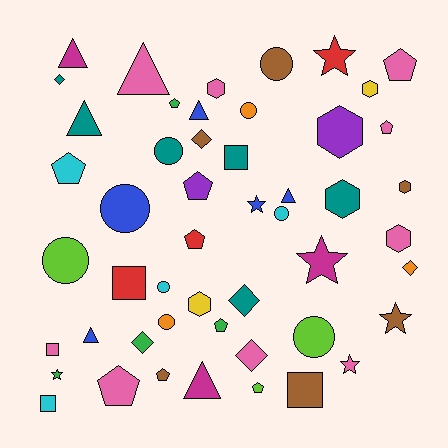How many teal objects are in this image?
There are 6 teal objects.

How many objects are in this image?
There are 50 objects.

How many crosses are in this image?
There are no crosses.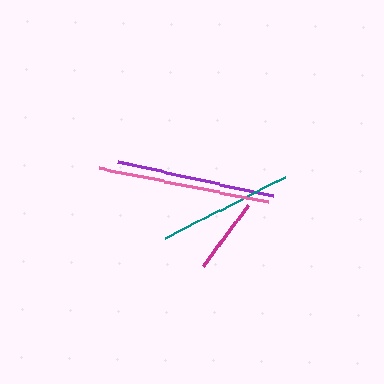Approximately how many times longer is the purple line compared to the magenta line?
The purple line is approximately 2.1 times the length of the magenta line.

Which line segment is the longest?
The pink line is the longest at approximately 171 pixels.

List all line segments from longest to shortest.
From longest to shortest: pink, purple, teal, magenta.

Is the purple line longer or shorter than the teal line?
The purple line is longer than the teal line.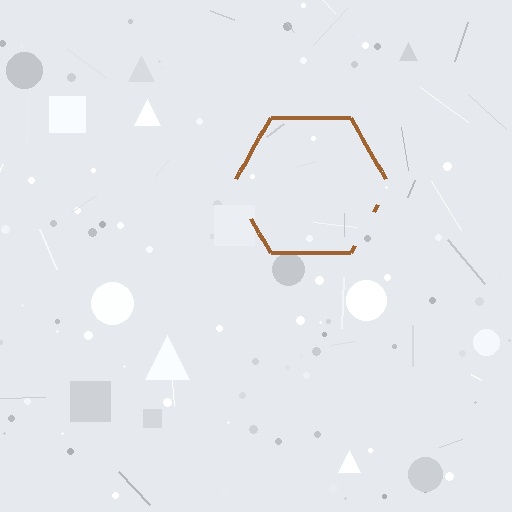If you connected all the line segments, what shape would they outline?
They would outline a hexagon.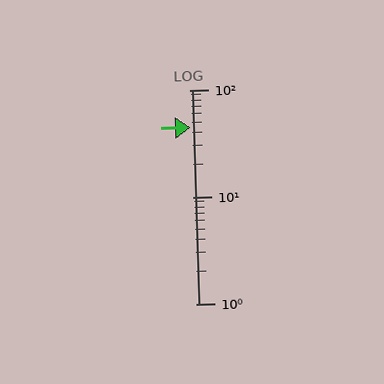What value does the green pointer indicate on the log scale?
The pointer indicates approximately 45.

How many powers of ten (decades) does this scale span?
The scale spans 2 decades, from 1 to 100.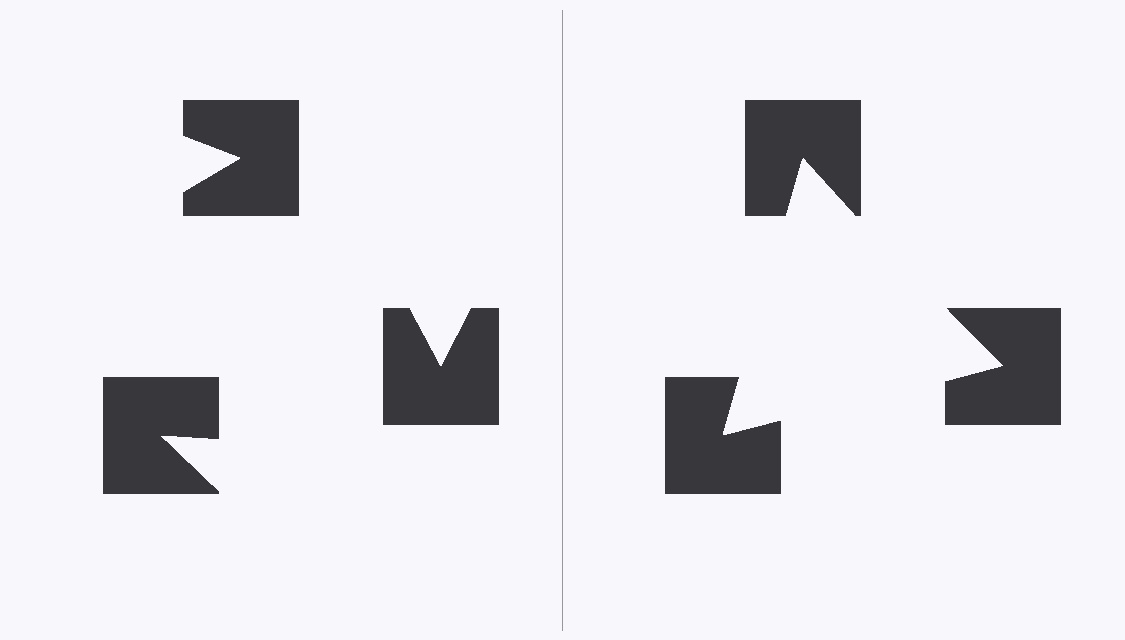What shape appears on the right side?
An illusory triangle.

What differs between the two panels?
The notched squares are positioned identically on both sides; only the wedge orientations differ. On the right they align to a triangle; on the left they are misaligned.